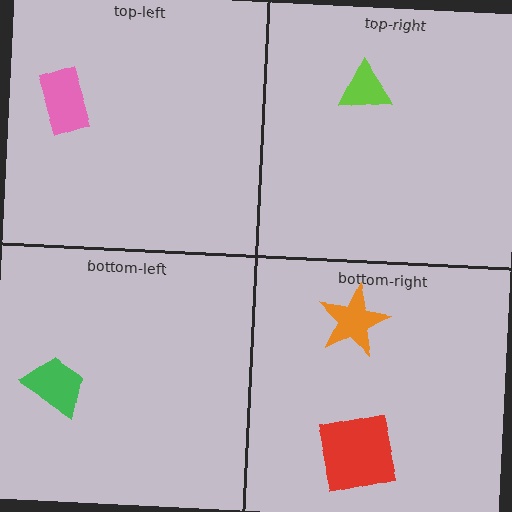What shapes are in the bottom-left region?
The green trapezoid.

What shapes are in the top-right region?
The lime triangle.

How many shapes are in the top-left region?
1.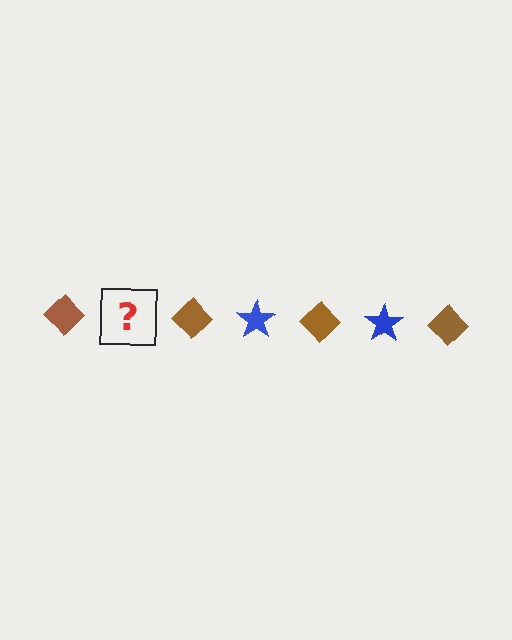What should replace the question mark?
The question mark should be replaced with a blue star.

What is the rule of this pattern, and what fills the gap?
The rule is that the pattern alternates between brown diamond and blue star. The gap should be filled with a blue star.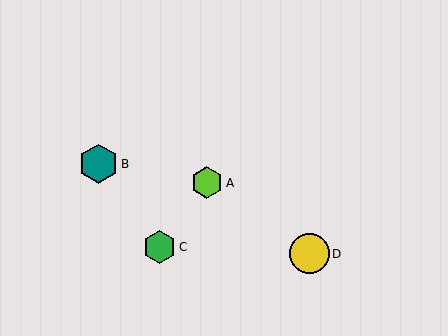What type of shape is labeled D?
Shape D is a yellow circle.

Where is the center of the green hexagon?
The center of the green hexagon is at (159, 247).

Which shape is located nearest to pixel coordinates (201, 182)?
The lime hexagon (labeled A) at (207, 183) is nearest to that location.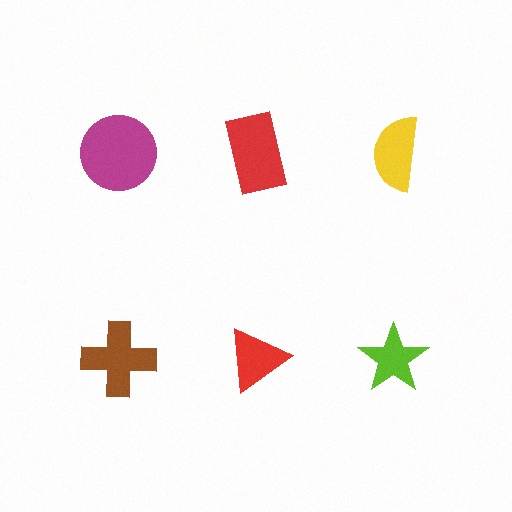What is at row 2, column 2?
A red triangle.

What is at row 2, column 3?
A lime star.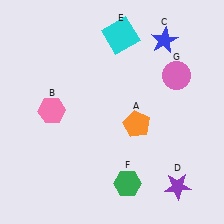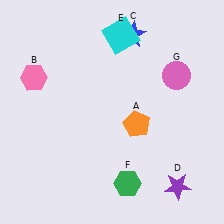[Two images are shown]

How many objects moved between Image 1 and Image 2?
2 objects moved between the two images.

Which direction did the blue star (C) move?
The blue star (C) moved left.